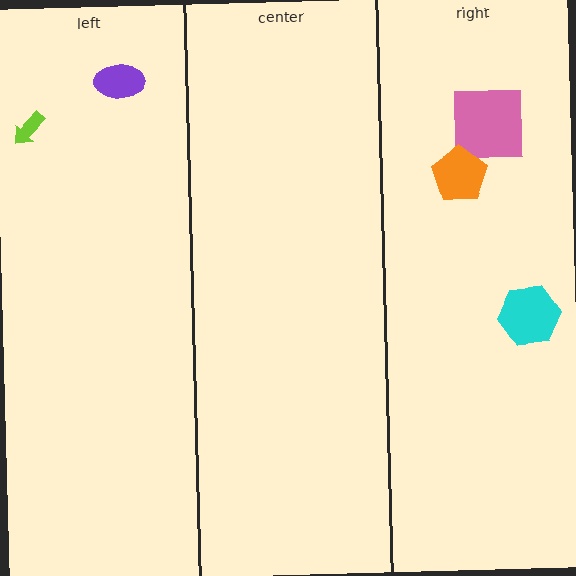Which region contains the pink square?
The right region.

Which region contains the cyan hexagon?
The right region.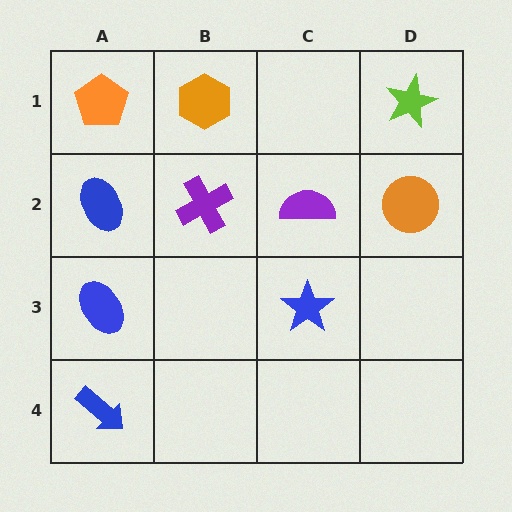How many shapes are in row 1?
3 shapes.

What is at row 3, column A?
A blue ellipse.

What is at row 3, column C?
A blue star.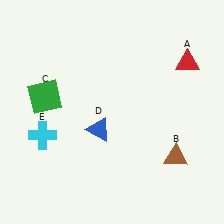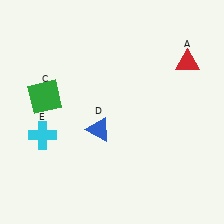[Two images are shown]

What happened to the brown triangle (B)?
The brown triangle (B) was removed in Image 2. It was in the bottom-right area of Image 1.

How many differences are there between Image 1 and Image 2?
There is 1 difference between the two images.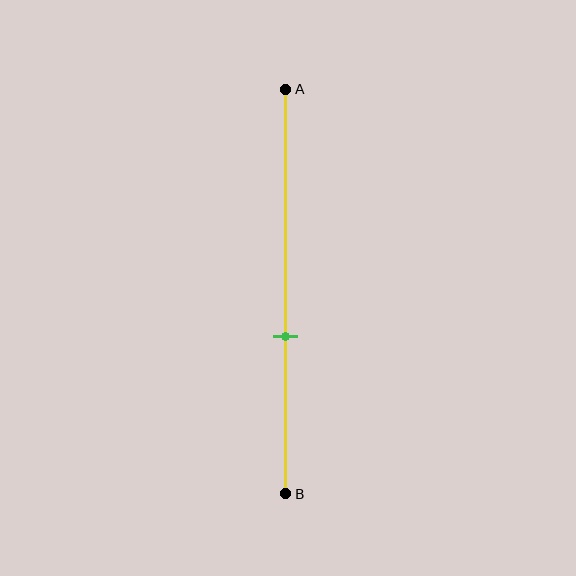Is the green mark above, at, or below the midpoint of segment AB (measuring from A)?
The green mark is below the midpoint of segment AB.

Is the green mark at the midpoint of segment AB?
No, the mark is at about 60% from A, not at the 50% midpoint.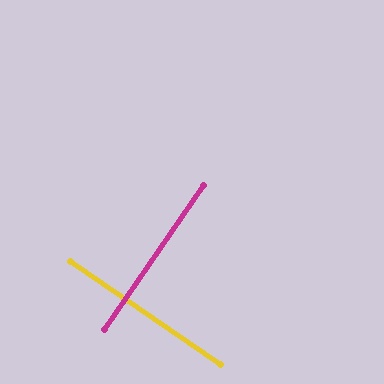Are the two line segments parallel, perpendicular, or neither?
Perpendicular — they meet at approximately 90°.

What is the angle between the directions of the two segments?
Approximately 90 degrees.